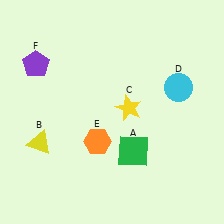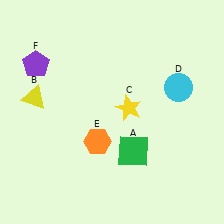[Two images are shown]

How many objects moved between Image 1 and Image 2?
1 object moved between the two images.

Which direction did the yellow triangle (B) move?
The yellow triangle (B) moved up.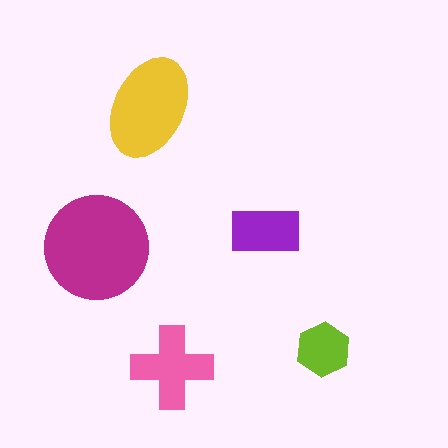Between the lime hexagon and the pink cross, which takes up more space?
The pink cross.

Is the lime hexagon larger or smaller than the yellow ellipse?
Smaller.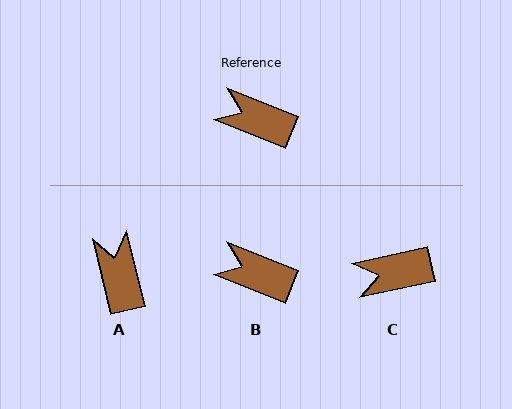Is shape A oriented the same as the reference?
No, it is off by about 54 degrees.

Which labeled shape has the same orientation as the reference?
B.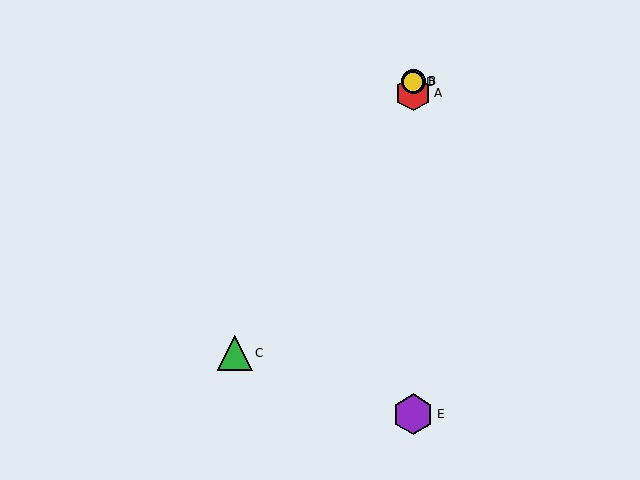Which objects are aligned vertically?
Objects A, B, D, E are aligned vertically.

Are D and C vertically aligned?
No, D is at x≈413 and C is at x≈235.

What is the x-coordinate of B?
Object B is at x≈413.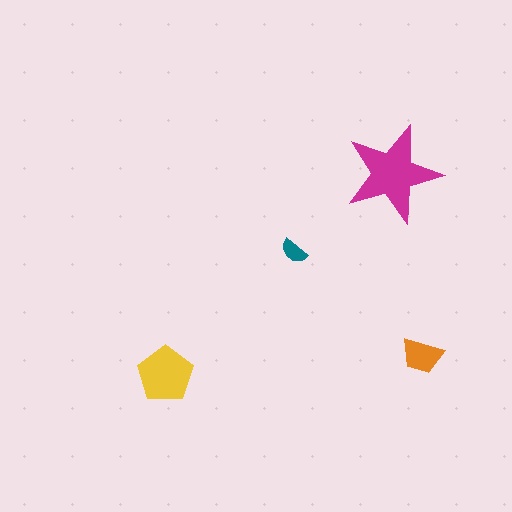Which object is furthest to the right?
The orange trapezoid is rightmost.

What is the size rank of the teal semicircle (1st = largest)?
4th.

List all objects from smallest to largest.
The teal semicircle, the orange trapezoid, the yellow pentagon, the magenta star.